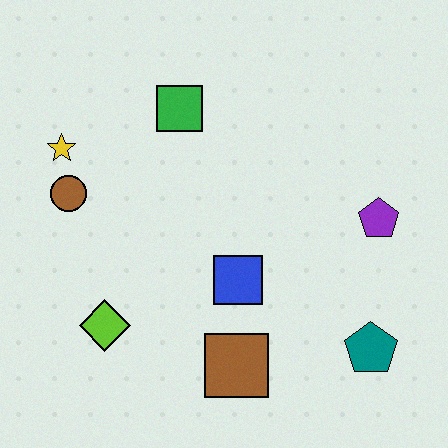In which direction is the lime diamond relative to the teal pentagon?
The lime diamond is to the left of the teal pentagon.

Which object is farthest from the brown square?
The yellow star is farthest from the brown square.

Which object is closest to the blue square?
The brown square is closest to the blue square.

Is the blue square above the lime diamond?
Yes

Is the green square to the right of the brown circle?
Yes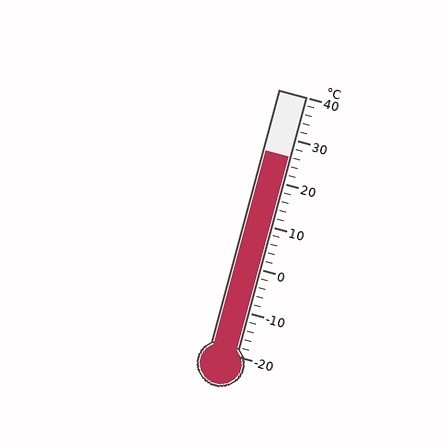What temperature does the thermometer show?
The thermometer shows approximately 26°C.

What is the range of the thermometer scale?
The thermometer scale ranges from -20°C to 40°C.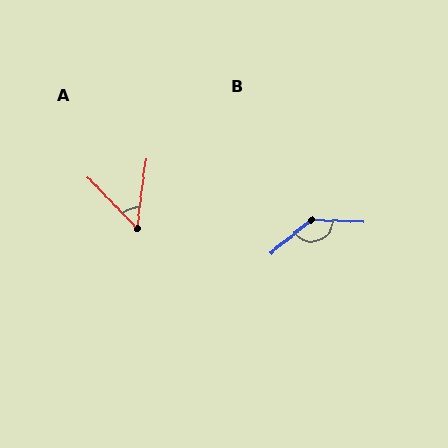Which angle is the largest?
B, at approximately 139 degrees.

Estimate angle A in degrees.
Approximately 51 degrees.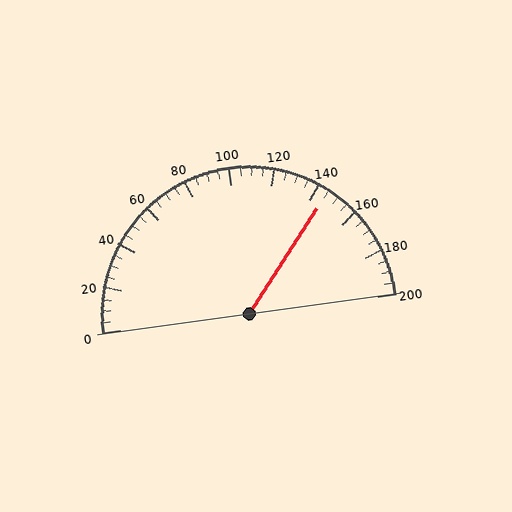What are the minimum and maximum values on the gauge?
The gauge ranges from 0 to 200.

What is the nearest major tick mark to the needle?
The nearest major tick mark is 140.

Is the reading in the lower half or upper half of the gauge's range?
The reading is in the upper half of the range (0 to 200).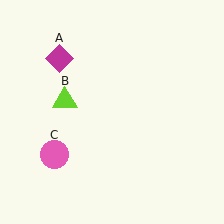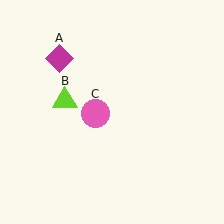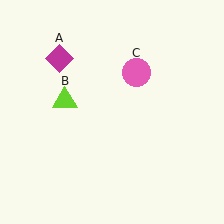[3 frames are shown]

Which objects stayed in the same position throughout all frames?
Magenta diamond (object A) and lime triangle (object B) remained stationary.